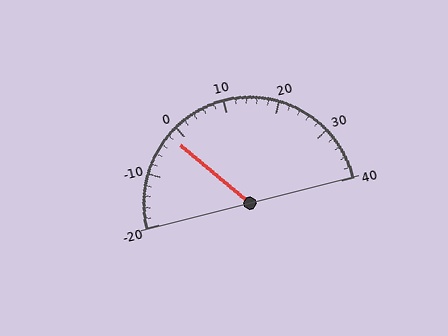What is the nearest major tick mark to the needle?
The nearest major tick mark is 0.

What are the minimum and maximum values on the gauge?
The gauge ranges from -20 to 40.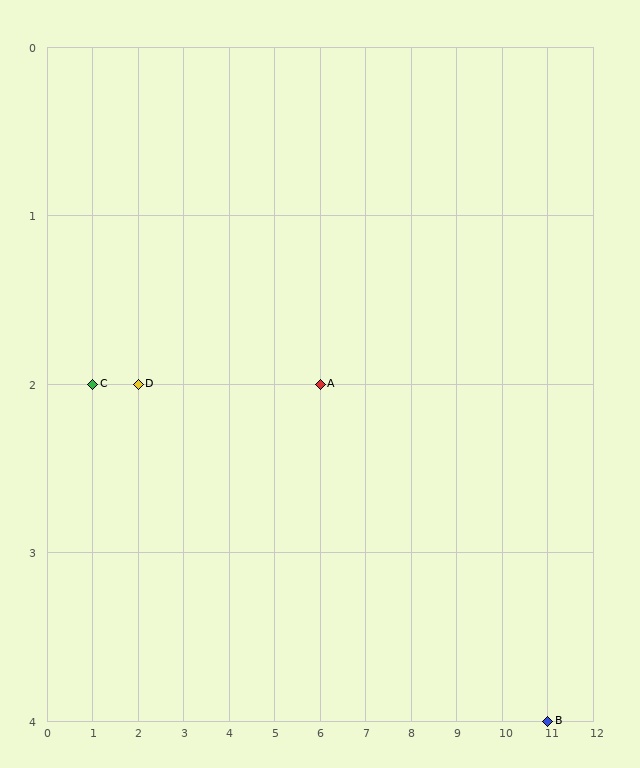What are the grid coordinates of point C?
Point C is at grid coordinates (1, 2).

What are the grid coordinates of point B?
Point B is at grid coordinates (11, 4).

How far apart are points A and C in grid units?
Points A and C are 5 columns apart.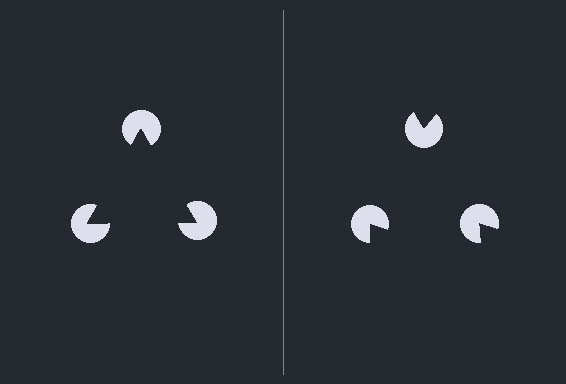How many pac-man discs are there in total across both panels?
6 — 3 on each side.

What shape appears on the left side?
An illusory triangle.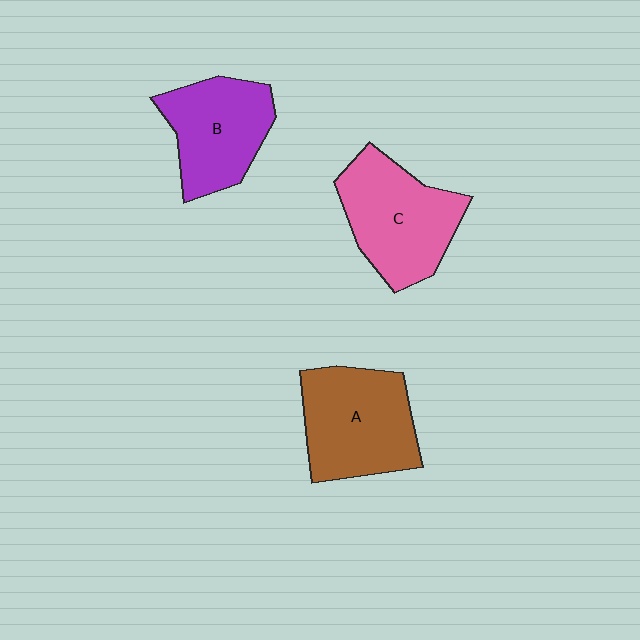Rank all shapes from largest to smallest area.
From largest to smallest: A (brown), C (pink), B (purple).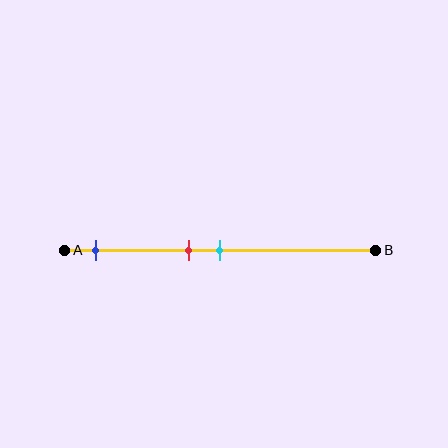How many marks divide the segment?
There are 3 marks dividing the segment.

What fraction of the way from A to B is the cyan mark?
The cyan mark is approximately 50% (0.5) of the way from A to B.